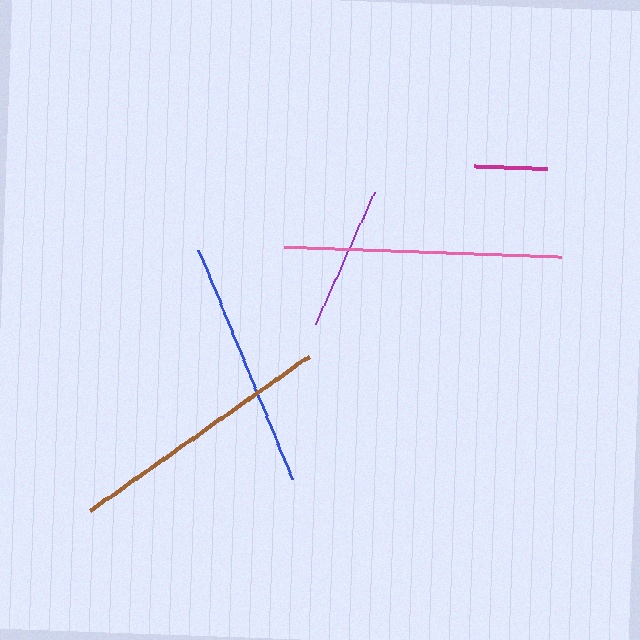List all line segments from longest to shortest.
From longest to shortest: pink, brown, blue, purple, magenta.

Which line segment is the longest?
The pink line is the longest at approximately 278 pixels.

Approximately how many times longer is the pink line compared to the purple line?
The pink line is approximately 1.9 times the length of the purple line.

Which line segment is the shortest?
The magenta line is the shortest at approximately 73 pixels.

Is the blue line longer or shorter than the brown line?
The brown line is longer than the blue line.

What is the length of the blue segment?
The blue segment is approximately 248 pixels long.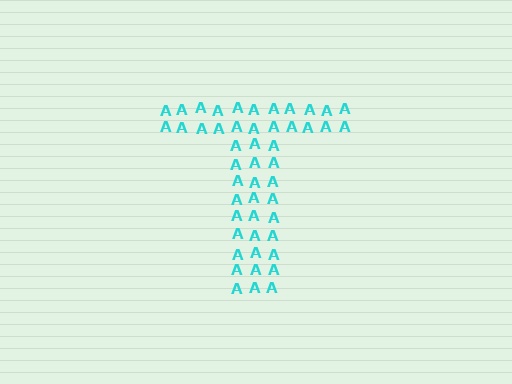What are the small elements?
The small elements are letter A's.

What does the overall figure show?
The overall figure shows the letter T.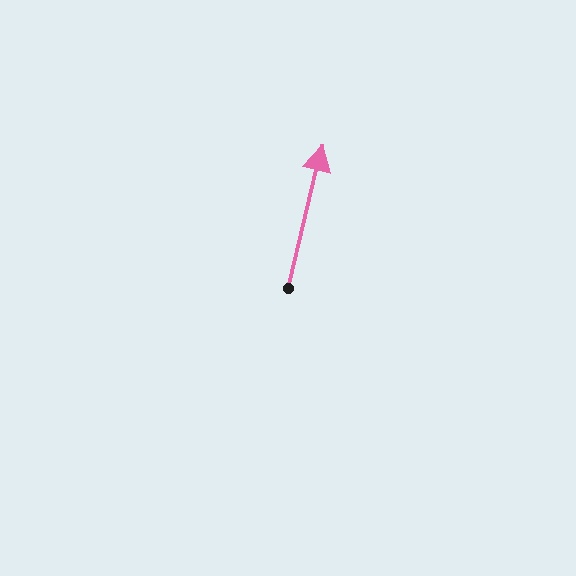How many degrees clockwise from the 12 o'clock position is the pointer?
Approximately 14 degrees.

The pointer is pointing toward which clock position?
Roughly 12 o'clock.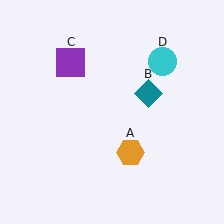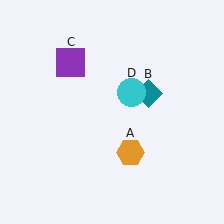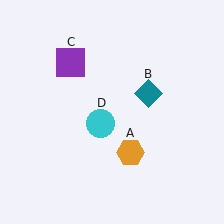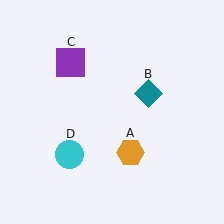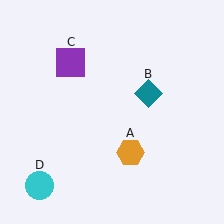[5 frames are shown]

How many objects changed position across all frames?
1 object changed position: cyan circle (object D).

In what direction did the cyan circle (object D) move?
The cyan circle (object D) moved down and to the left.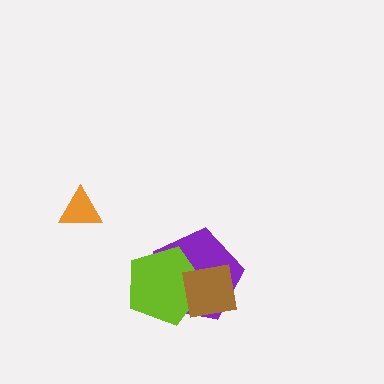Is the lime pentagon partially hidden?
Yes, it is partially covered by another shape.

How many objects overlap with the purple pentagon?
2 objects overlap with the purple pentagon.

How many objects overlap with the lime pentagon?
2 objects overlap with the lime pentagon.